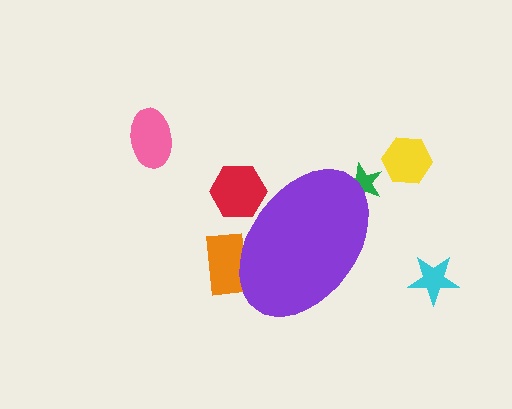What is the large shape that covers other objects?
A purple ellipse.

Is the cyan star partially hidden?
No, the cyan star is fully visible.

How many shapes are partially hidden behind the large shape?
3 shapes are partially hidden.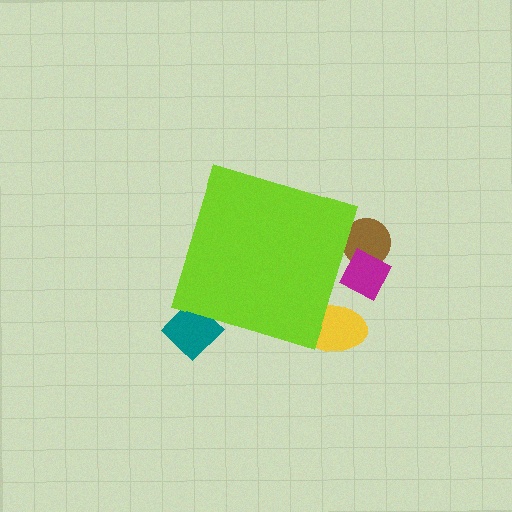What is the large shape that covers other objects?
A lime diamond.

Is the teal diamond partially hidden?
Yes, the teal diamond is partially hidden behind the lime diamond.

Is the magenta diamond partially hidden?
Yes, the magenta diamond is partially hidden behind the lime diamond.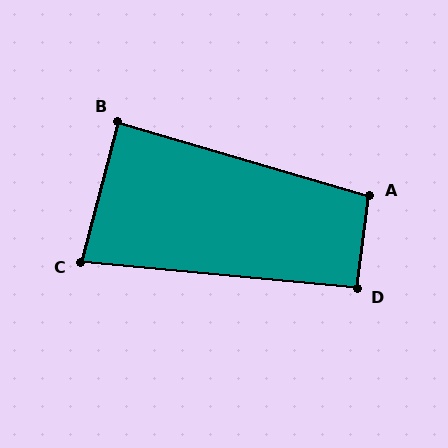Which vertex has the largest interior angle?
A, at approximately 99 degrees.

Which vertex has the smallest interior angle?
C, at approximately 81 degrees.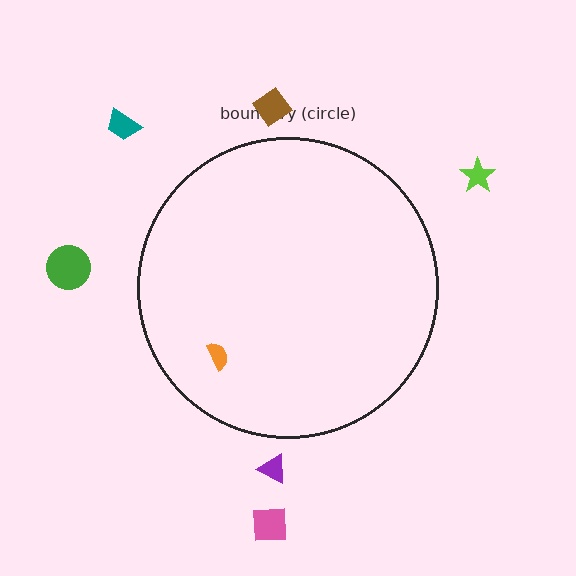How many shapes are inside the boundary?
1 inside, 6 outside.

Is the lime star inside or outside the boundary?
Outside.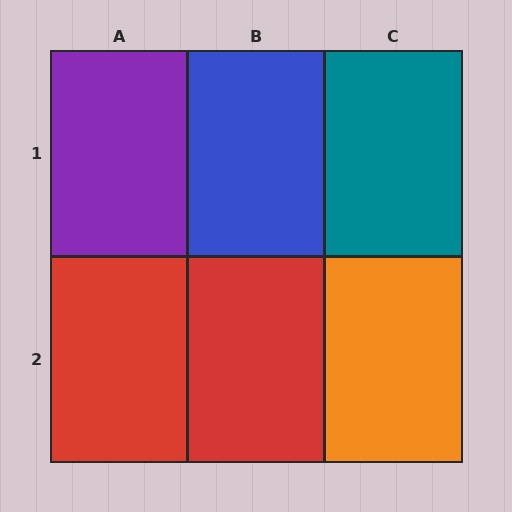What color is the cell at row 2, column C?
Orange.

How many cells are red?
2 cells are red.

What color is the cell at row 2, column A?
Red.